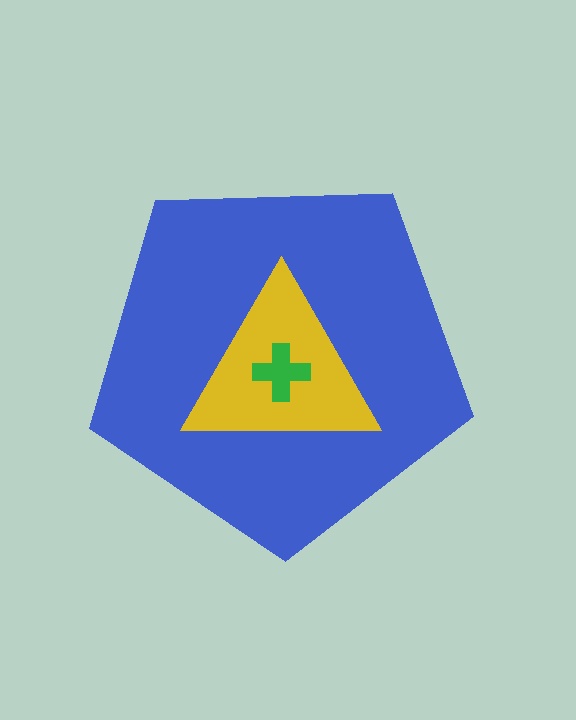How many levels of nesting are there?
3.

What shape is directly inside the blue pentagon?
The yellow triangle.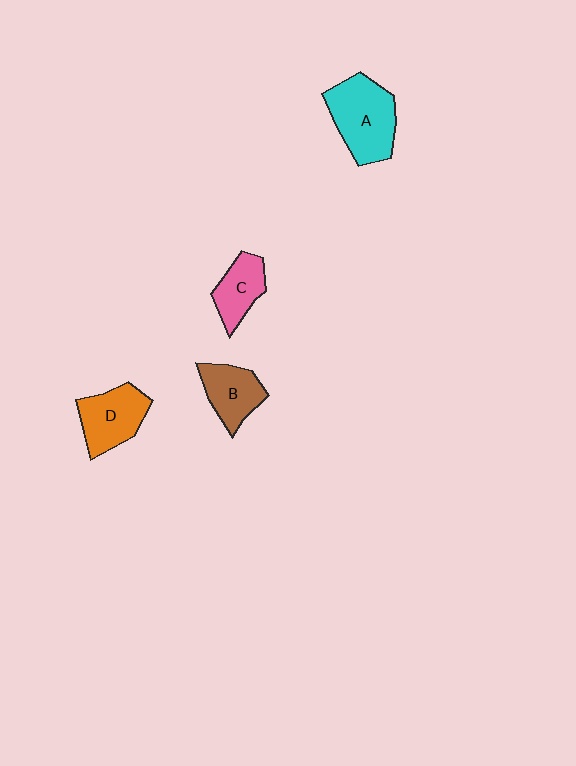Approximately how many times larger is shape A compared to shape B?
Approximately 1.6 times.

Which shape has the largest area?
Shape A (cyan).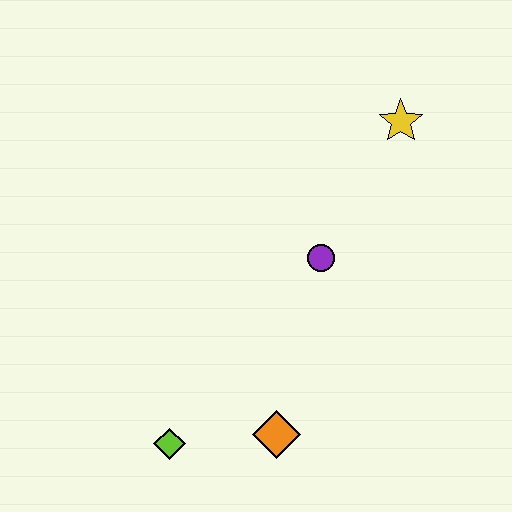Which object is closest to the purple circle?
The yellow star is closest to the purple circle.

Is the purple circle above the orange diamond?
Yes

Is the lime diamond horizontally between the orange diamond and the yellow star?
No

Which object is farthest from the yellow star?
The lime diamond is farthest from the yellow star.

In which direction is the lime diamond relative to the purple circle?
The lime diamond is below the purple circle.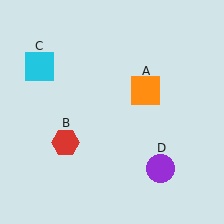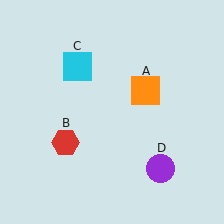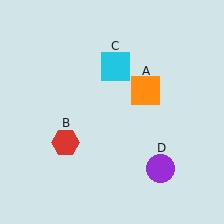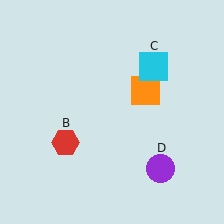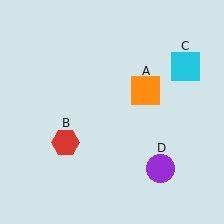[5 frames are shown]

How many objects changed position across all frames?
1 object changed position: cyan square (object C).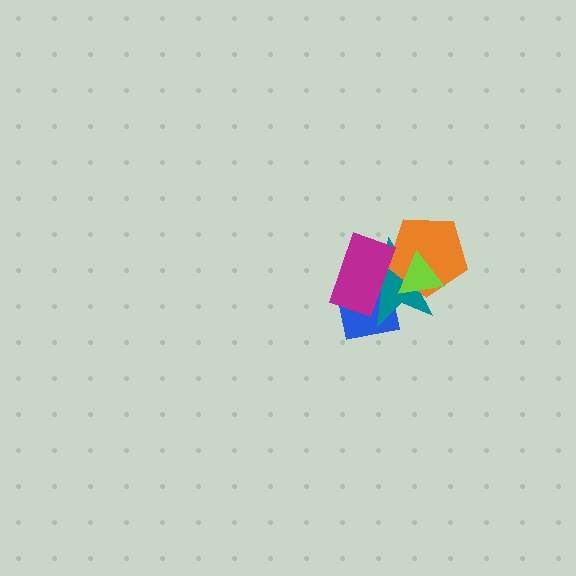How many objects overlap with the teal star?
4 objects overlap with the teal star.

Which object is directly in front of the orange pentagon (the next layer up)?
The magenta rectangle is directly in front of the orange pentagon.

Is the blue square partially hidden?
Yes, it is partially covered by another shape.